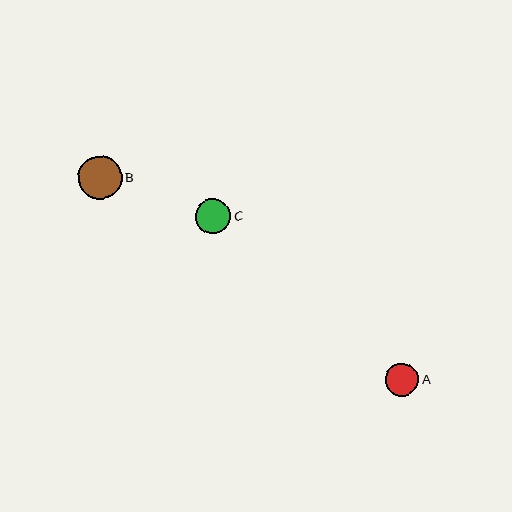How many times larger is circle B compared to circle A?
Circle B is approximately 1.3 times the size of circle A.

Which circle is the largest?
Circle B is the largest with a size of approximately 44 pixels.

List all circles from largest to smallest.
From largest to smallest: B, C, A.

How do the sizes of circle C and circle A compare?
Circle C and circle A are approximately the same size.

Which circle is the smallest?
Circle A is the smallest with a size of approximately 34 pixels.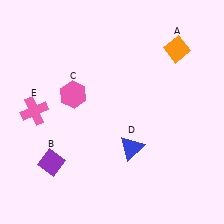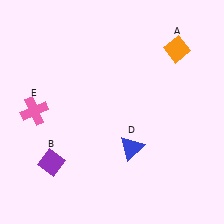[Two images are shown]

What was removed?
The pink hexagon (C) was removed in Image 2.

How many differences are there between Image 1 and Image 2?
There is 1 difference between the two images.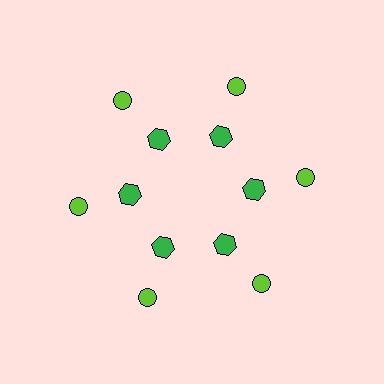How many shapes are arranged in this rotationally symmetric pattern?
There are 12 shapes, arranged in 6 groups of 2.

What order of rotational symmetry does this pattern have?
This pattern has 6-fold rotational symmetry.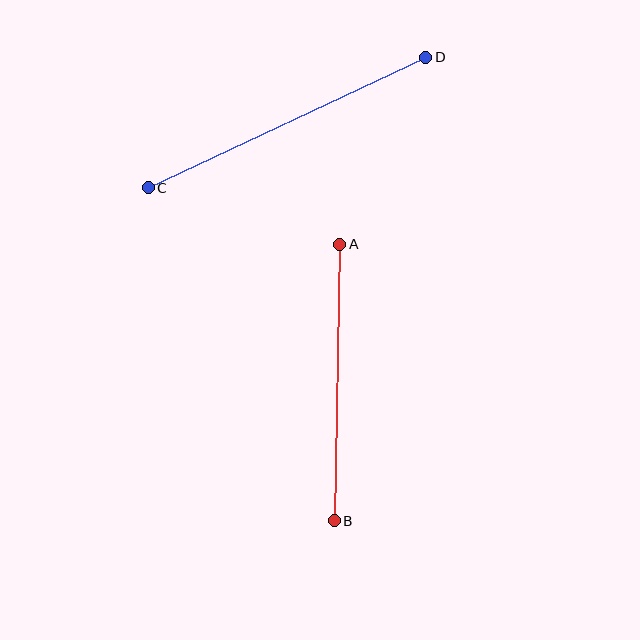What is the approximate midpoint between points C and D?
The midpoint is at approximately (287, 122) pixels.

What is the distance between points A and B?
The distance is approximately 276 pixels.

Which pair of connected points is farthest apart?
Points C and D are farthest apart.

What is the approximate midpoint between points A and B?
The midpoint is at approximately (337, 383) pixels.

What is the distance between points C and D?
The distance is approximately 307 pixels.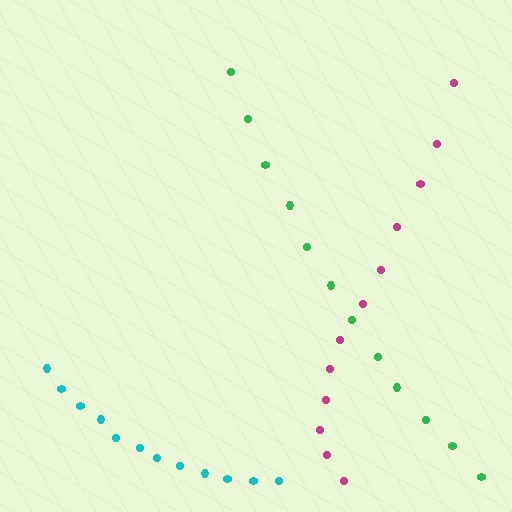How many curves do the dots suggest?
There are 3 distinct paths.